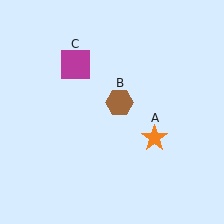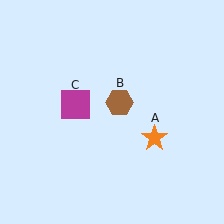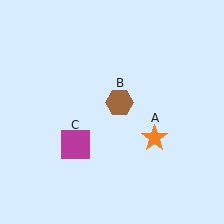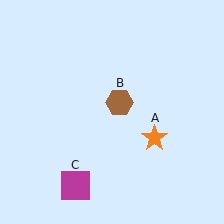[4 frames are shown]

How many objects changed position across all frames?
1 object changed position: magenta square (object C).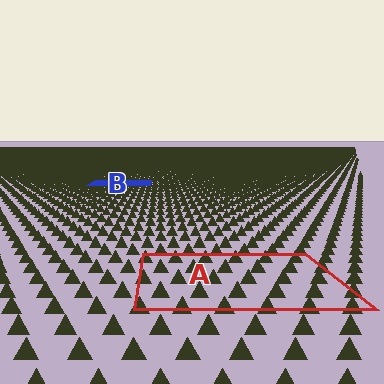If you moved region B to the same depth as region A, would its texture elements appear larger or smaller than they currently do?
They would appear larger. At a closer depth, the same texture elements are projected at a bigger on-screen size.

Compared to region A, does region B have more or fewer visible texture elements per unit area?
Region B has more texture elements per unit area — they are packed more densely because it is farther away.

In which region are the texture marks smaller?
The texture marks are smaller in region B, because it is farther away.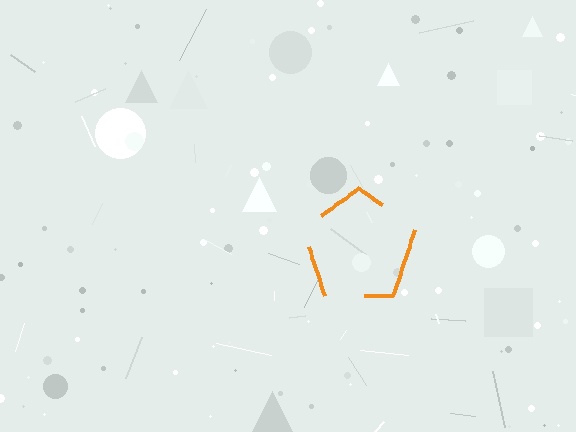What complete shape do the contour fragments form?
The contour fragments form a pentagon.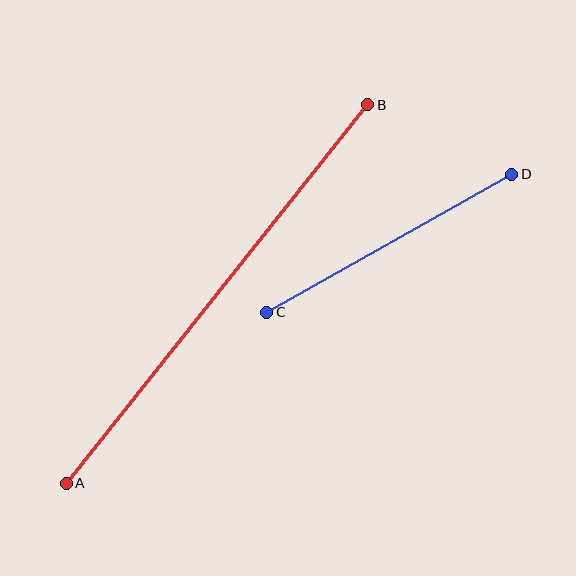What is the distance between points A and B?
The distance is approximately 484 pixels.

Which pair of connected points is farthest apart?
Points A and B are farthest apart.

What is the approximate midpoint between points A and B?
The midpoint is at approximately (217, 294) pixels.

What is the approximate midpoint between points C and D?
The midpoint is at approximately (389, 243) pixels.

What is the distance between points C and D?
The distance is approximately 281 pixels.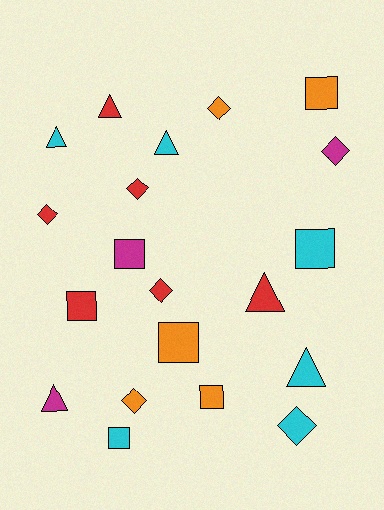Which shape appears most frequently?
Diamond, with 7 objects.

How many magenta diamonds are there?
There is 1 magenta diamond.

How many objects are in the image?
There are 20 objects.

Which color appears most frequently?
Red, with 6 objects.